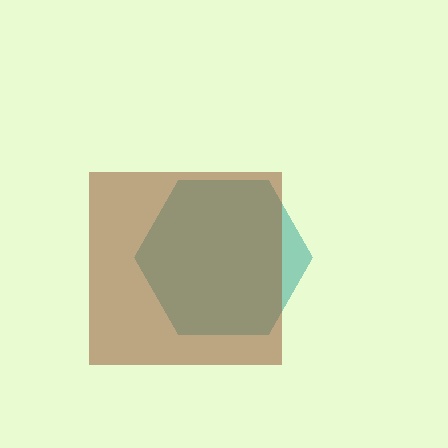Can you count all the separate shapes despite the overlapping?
Yes, there are 2 separate shapes.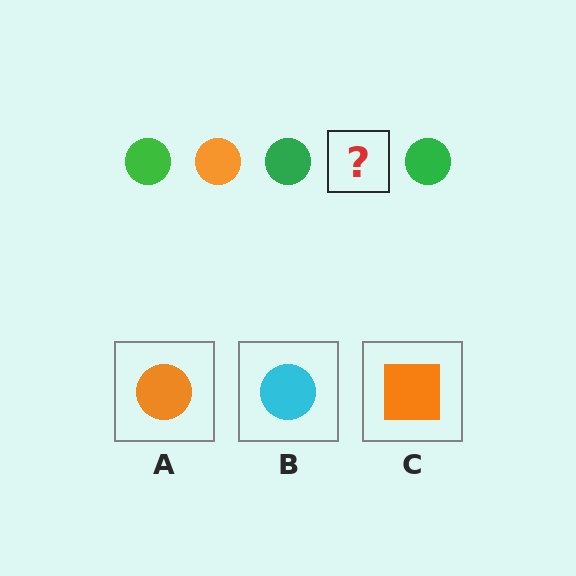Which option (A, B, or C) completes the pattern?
A.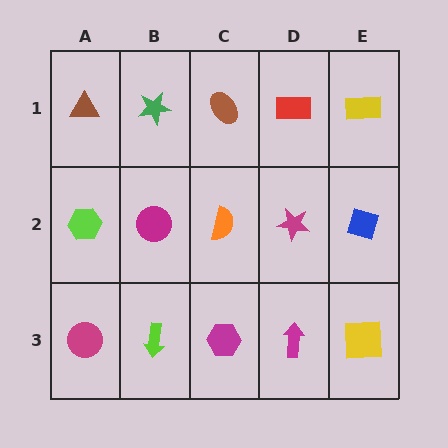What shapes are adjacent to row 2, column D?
A red rectangle (row 1, column D), a magenta arrow (row 3, column D), an orange semicircle (row 2, column C), a blue diamond (row 2, column E).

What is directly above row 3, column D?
A magenta star.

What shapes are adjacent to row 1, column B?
A magenta circle (row 2, column B), a brown triangle (row 1, column A), a brown ellipse (row 1, column C).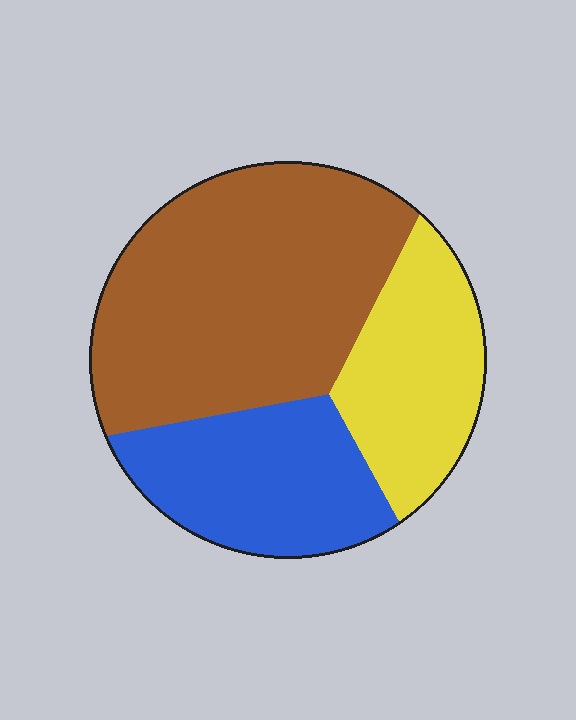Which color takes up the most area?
Brown, at roughly 50%.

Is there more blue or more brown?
Brown.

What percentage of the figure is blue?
Blue takes up between a quarter and a half of the figure.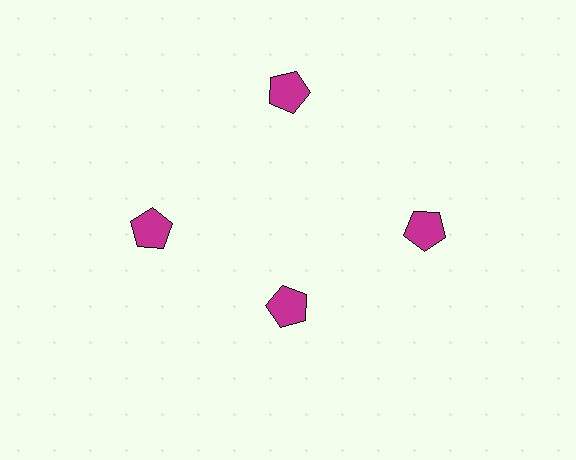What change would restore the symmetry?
The symmetry would be restored by moving it outward, back onto the ring so that all 4 pentagons sit at equal angles and equal distance from the center.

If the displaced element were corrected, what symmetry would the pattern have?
It would have 4-fold rotational symmetry — the pattern would map onto itself every 90 degrees.